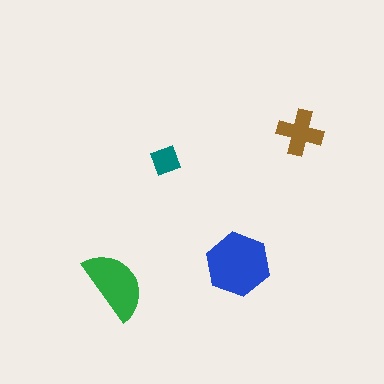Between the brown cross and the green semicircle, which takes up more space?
The green semicircle.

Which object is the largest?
The blue hexagon.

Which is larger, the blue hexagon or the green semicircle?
The blue hexagon.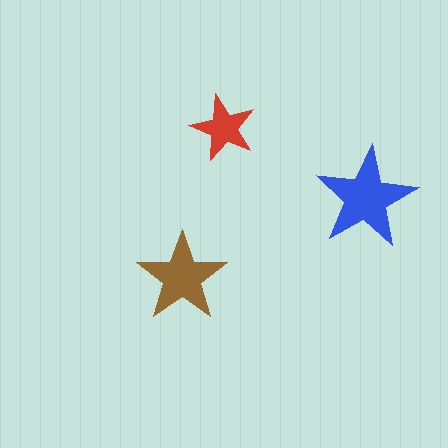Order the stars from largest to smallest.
the blue one, the brown one, the red one.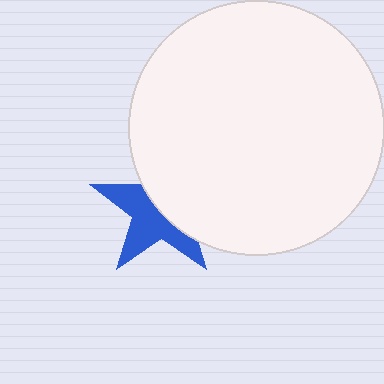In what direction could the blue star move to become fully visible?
The blue star could move left. That would shift it out from behind the white circle entirely.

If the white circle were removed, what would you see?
You would see the complete blue star.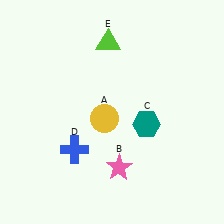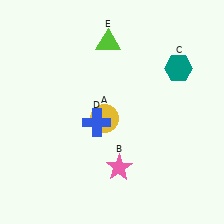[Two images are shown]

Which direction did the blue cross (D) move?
The blue cross (D) moved up.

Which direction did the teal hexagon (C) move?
The teal hexagon (C) moved up.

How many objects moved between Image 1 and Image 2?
2 objects moved between the two images.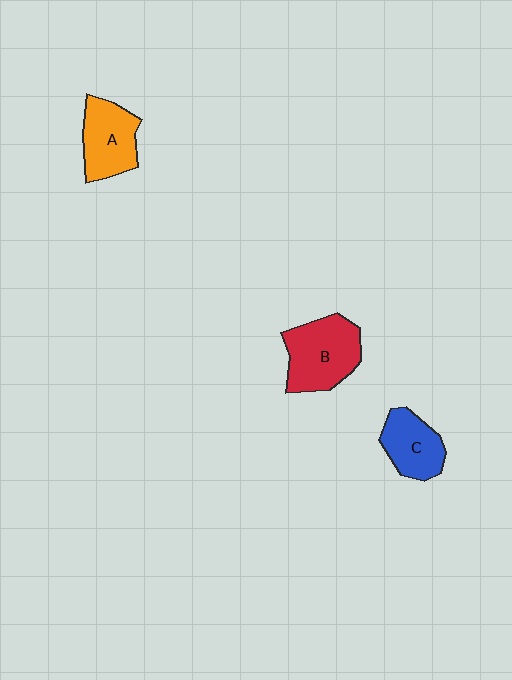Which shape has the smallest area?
Shape C (blue).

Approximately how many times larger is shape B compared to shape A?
Approximately 1.2 times.